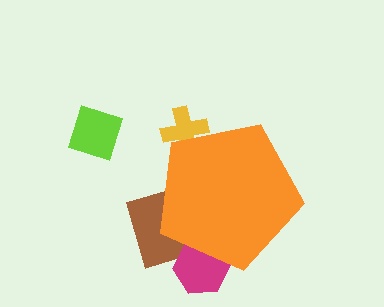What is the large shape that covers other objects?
An orange pentagon.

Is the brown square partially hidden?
Yes, the brown square is partially hidden behind the orange pentagon.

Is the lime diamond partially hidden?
No, the lime diamond is fully visible.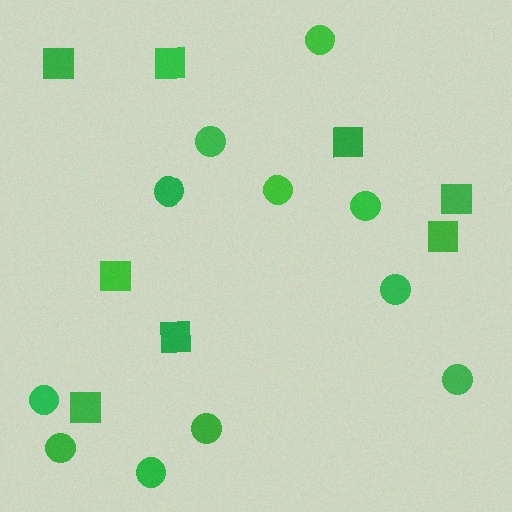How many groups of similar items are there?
There are 2 groups: one group of squares (8) and one group of circles (11).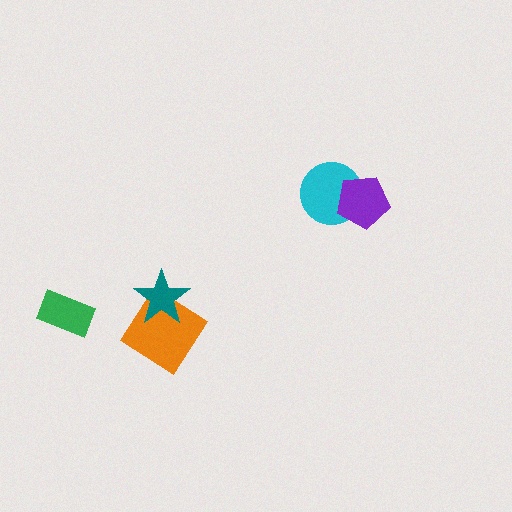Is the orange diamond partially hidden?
Yes, it is partially covered by another shape.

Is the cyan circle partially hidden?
Yes, it is partially covered by another shape.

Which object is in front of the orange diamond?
The teal star is in front of the orange diamond.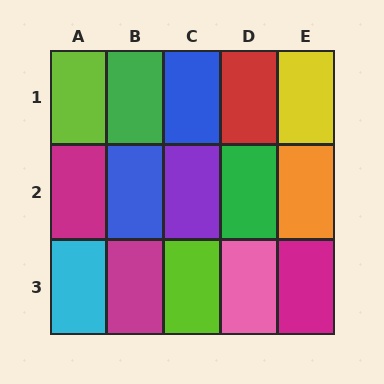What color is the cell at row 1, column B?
Green.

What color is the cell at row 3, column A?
Cyan.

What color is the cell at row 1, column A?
Lime.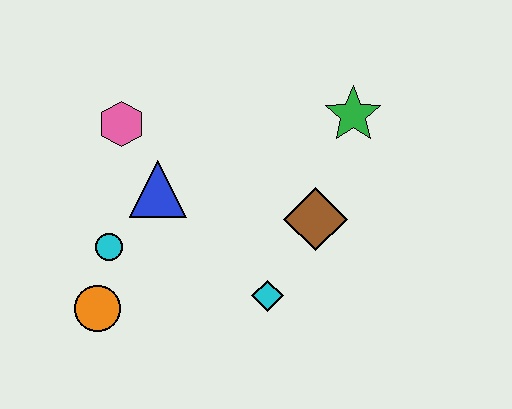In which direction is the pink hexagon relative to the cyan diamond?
The pink hexagon is above the cyan diamond.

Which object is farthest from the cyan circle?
The green star is farthest from the cyan circle.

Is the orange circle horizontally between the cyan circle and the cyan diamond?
No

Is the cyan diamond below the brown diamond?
Yes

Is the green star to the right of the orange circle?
Yes